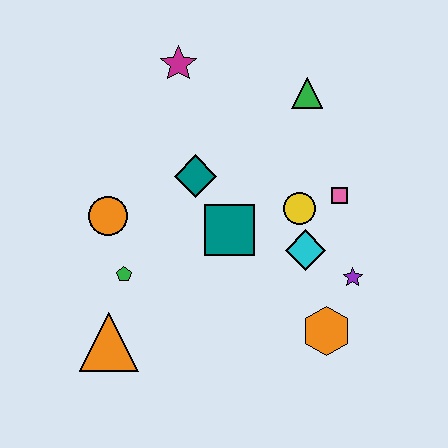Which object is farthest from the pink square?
The orange triangle is farthest from the pink square.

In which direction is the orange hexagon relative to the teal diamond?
The orange hexagon is below the teal diamond.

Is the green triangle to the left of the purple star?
Yes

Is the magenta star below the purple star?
No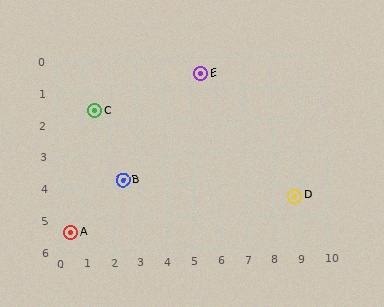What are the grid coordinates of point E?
Point E is at approximately (5.4, 0.5).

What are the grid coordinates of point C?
Point C is at approximately (1.4, 1.6).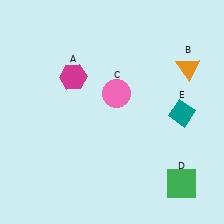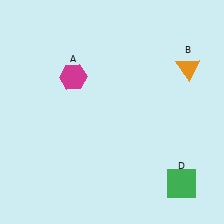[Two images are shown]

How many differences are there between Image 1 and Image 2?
There are 2 differences between the two images.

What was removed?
The teal diamond (E), the pink circle (C) were removed in Image 2.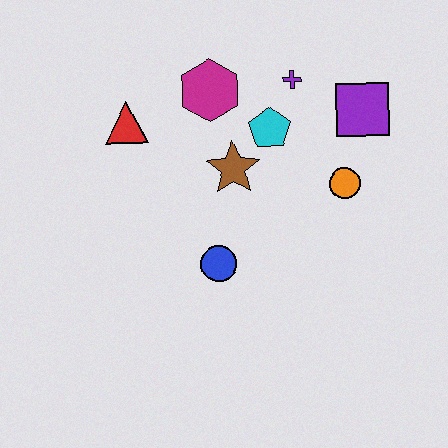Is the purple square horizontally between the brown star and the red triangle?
No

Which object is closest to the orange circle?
The purple square is closest to the orange circle.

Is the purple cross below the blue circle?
No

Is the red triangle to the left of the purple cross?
Yes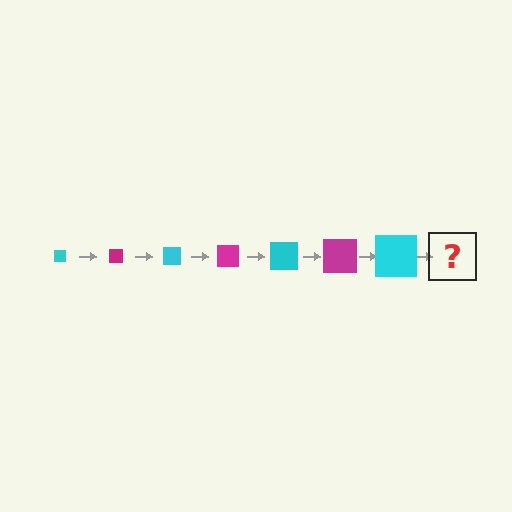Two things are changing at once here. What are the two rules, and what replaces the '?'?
The two rules are that the square grows larger each step and the color cycles through cyan and magenta. The '?' should be a magenta square, larger than the previous one.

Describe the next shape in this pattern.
It should be a magenta square, larger than the previous one.